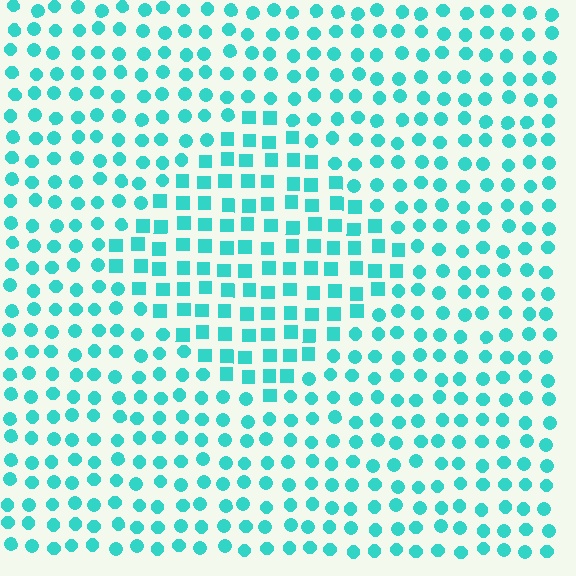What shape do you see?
I see a diamond.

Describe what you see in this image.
The image is filled with small cyan elements arranged in a uniform grid. A diamond-shaped region contains squares, while the surrounding area contains circles. The boundary is defined purely by the change in element shape.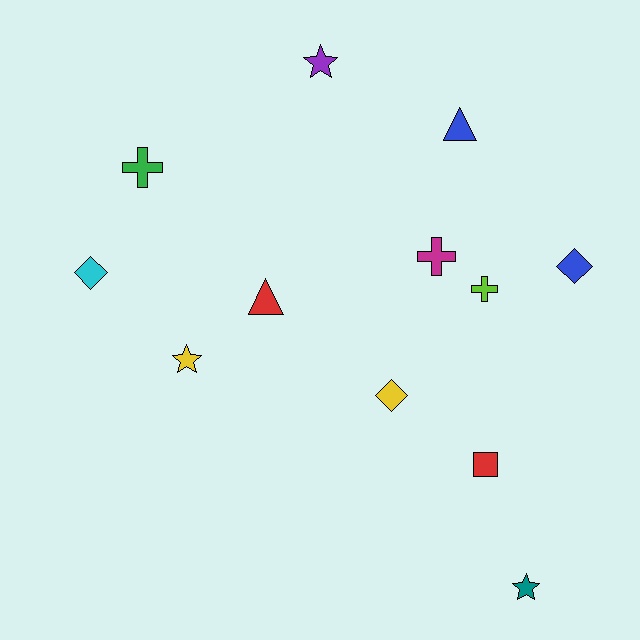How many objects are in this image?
There are 12 objects.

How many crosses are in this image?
There are 3 crosses.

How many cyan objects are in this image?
There is 1 cyan object.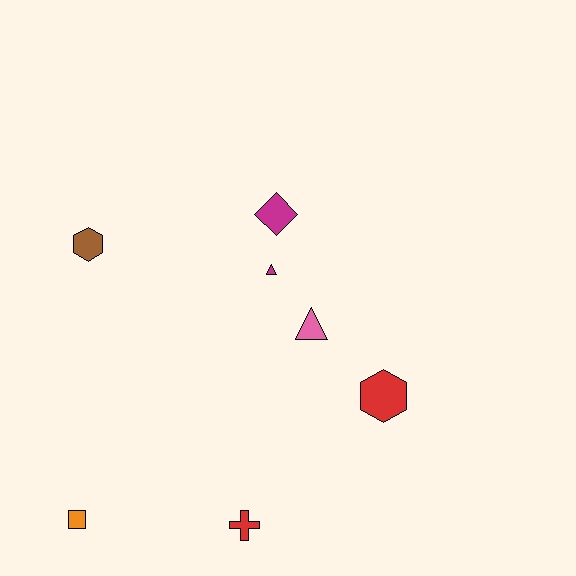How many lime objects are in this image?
There are no lime objects.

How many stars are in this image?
There are no stars.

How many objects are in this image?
There are 7 objects.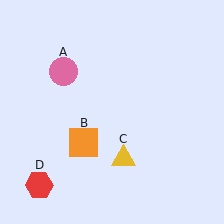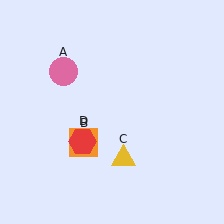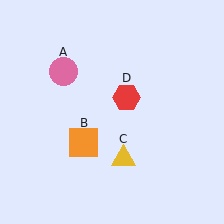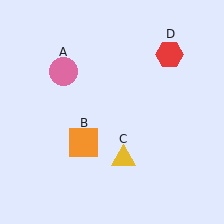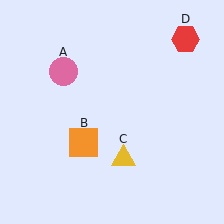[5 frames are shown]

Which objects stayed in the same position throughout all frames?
Pink circle (object A) and orange square (object B) and yellow triangle (object C) remained stationary.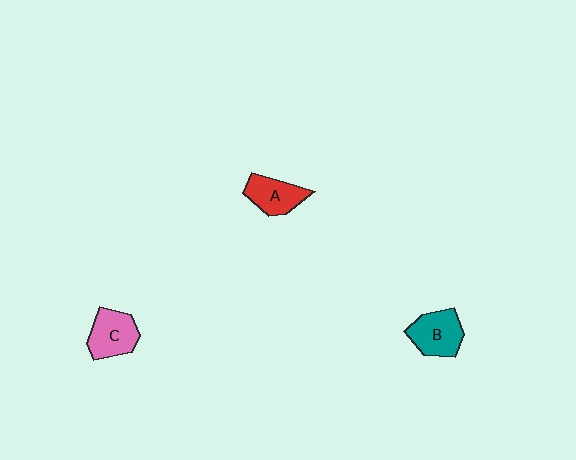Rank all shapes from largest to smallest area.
From largest to smallest: B (teal), C (pink), A (red).